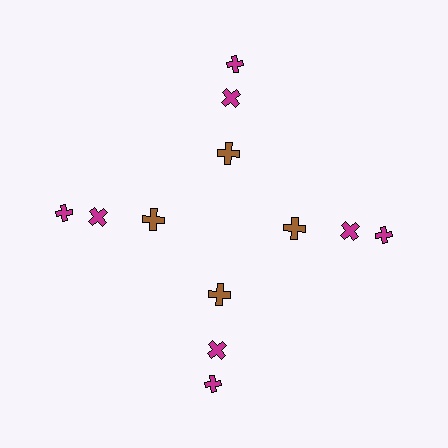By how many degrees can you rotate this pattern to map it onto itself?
The pattern maps onto itself every 90 degrees of rotation.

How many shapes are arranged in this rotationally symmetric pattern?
There are 12 shapes, arranged in 4 groups of 3.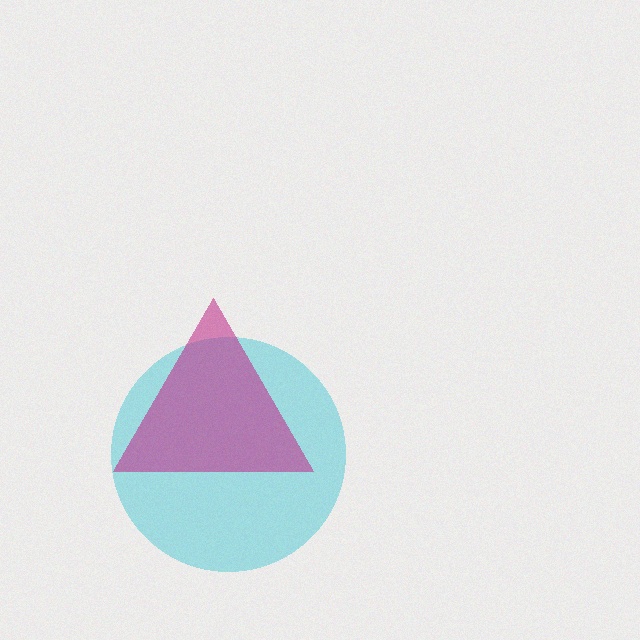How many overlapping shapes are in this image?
There are 2 overlapping shapes in the image.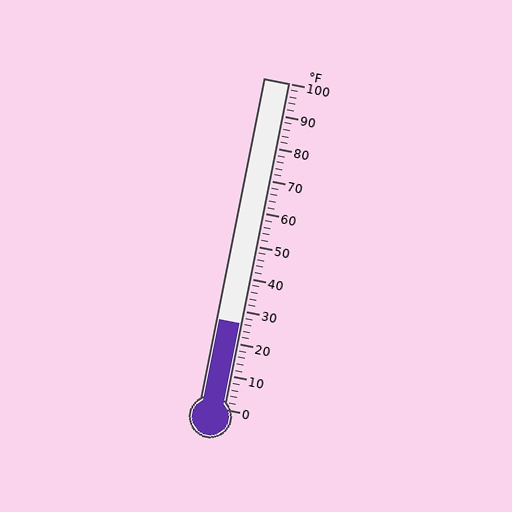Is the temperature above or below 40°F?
The temperature is below 40°F.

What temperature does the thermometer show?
The thermometer shows approximately 26°F.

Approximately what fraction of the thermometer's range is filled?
The thermometer is filled to approximately 25% of its range.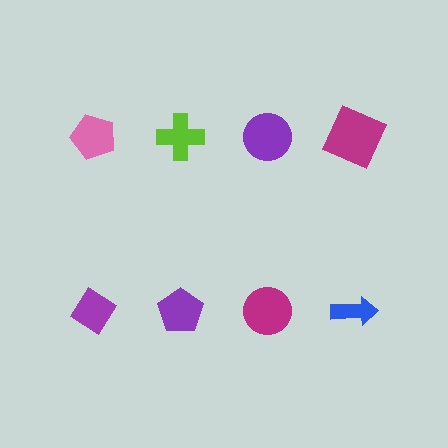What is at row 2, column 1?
A purple diamond.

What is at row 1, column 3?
A purple circle.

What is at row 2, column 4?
A blue arrow.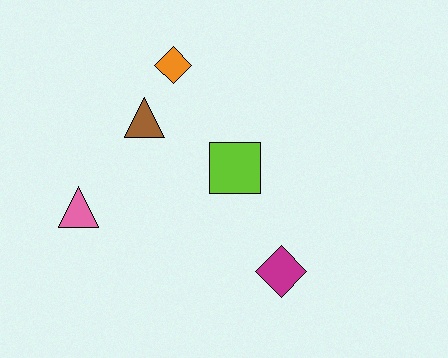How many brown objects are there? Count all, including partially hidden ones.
There is 1 brown object.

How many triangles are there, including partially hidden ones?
There are 2 triangles.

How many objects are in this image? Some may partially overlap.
There are 5 objects.